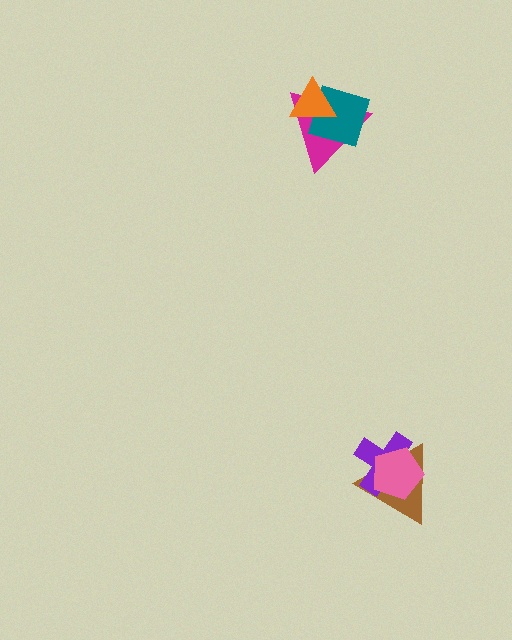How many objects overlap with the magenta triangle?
2 objects overlap with the magenta triangle.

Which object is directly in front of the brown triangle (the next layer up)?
The purple cross is directly in front of the brown triangle.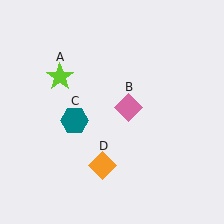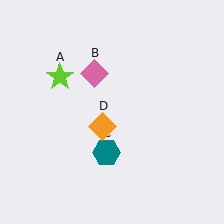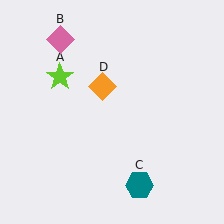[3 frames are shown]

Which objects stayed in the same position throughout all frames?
Lime star (object A) remained stationary.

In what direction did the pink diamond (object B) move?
The pink diamond (object B) moved up and to the left.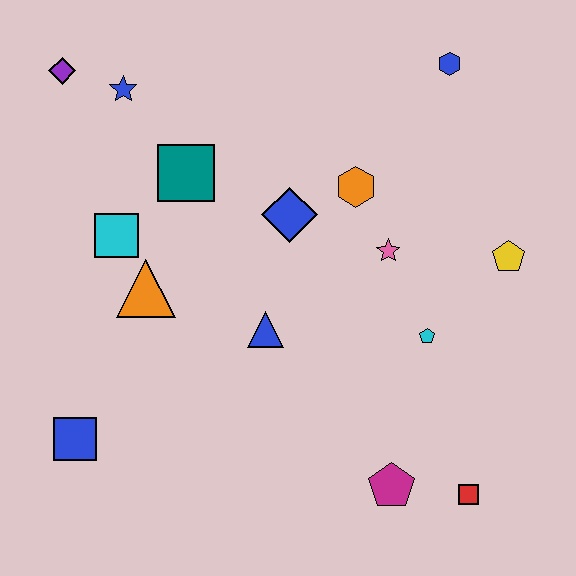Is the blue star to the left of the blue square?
No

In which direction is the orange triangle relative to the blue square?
The orange triangle is above the blue square.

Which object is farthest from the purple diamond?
The red square is farthest from the purple diamond.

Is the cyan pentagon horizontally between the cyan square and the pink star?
No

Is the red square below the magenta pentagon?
Yes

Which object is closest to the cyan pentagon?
The pink star is closest to the cyan pentagon.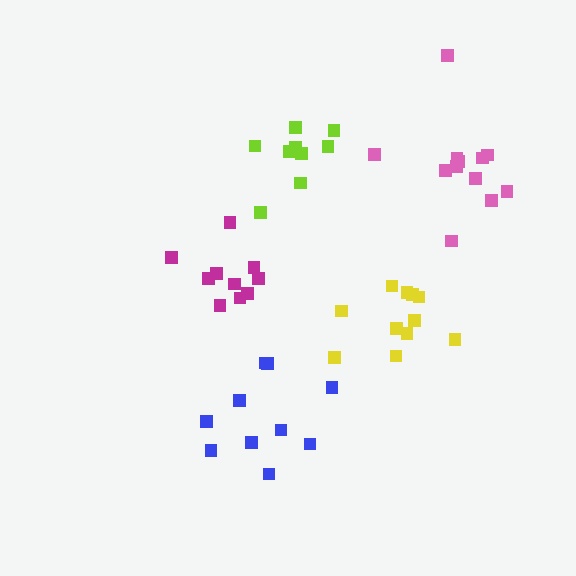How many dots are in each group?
Group 1: 9 dots, Group 2: 10 dots, Group 3: 10 dots, Group 4: 11 dots, Group 5: 12 dots (52 total).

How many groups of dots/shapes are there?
There are 5 groups.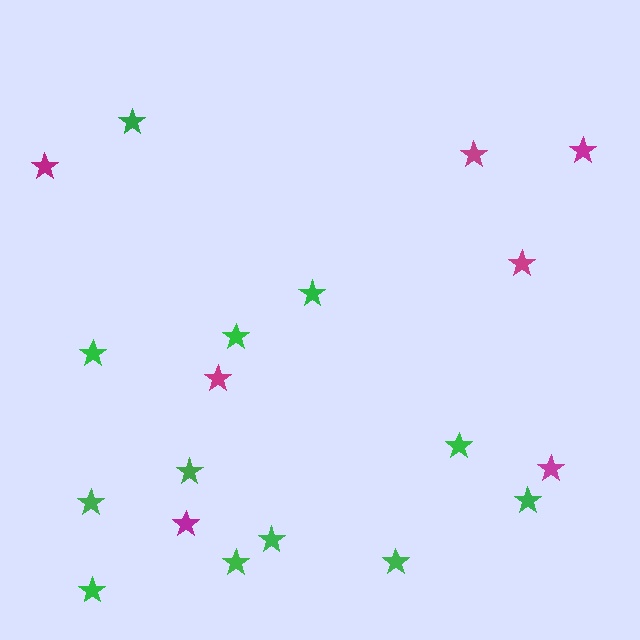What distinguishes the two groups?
There are 2 groups: one group of magenta stars (7) and one group of green stars (12).